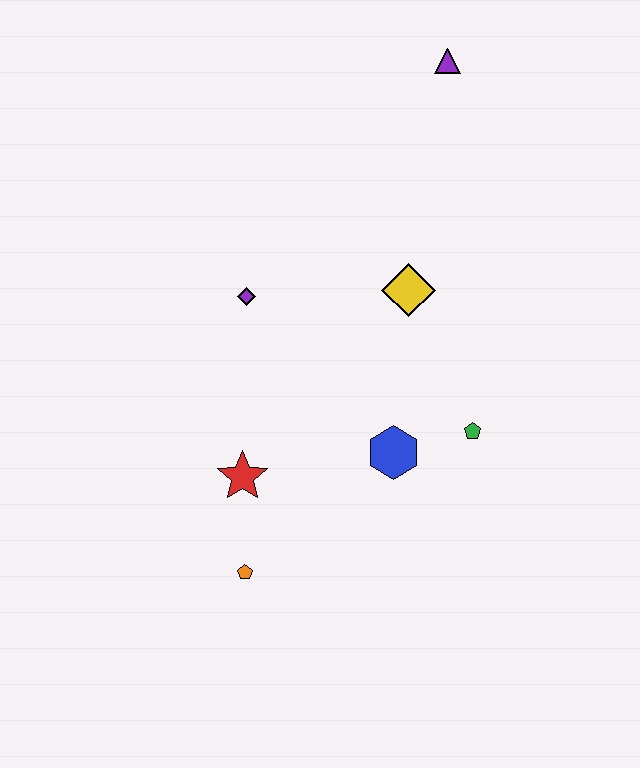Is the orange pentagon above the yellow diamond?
No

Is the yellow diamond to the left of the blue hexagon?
No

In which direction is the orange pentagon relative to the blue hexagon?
The orange pentagon is to the left of the blue hexagon.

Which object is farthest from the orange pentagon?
The purple triangle is farthest from the orange pentagon.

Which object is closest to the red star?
The orange pentagon is closest to the red star.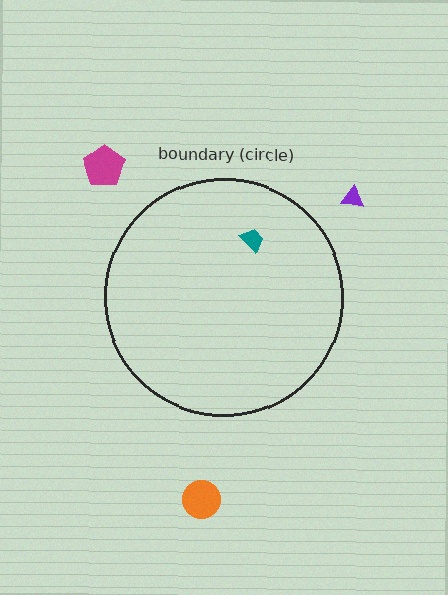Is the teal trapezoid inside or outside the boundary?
Inside.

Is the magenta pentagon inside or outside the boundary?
Outside.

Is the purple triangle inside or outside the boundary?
Outside.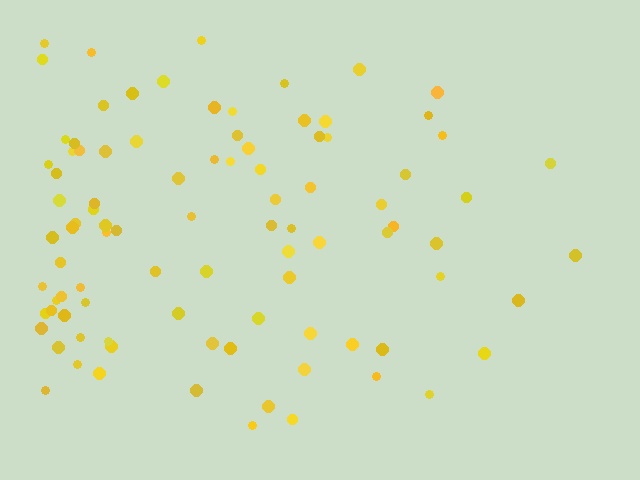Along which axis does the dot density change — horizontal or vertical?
Horizontal.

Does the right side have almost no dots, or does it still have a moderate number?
Still a moderate number, just noticeably fewer than the left.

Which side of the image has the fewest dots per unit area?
The right.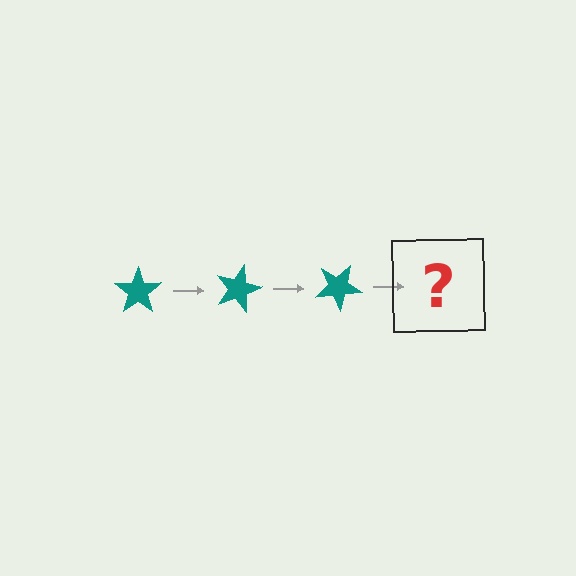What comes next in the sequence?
The next element should be a teal star rotated 45 degrees.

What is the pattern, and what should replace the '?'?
The pattern is that the star rotates 15 degrees each step. The '?' should be a teal star rotated 45 degrees.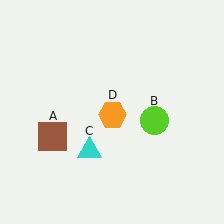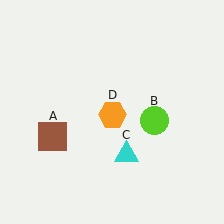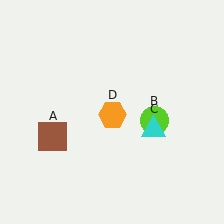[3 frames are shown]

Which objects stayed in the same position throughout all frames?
Brown square (object A) and lime circle (object B) and orange hexagon (object D) remained stationary.